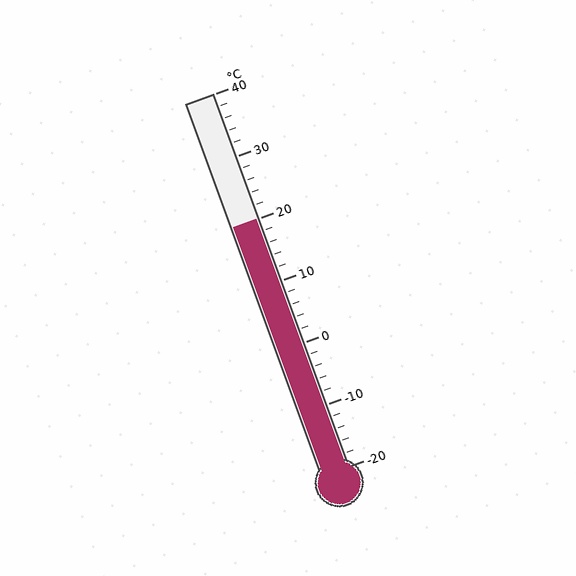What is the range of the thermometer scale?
The thermometer scale ranges from -20°C to 40°C.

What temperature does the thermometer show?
The thermometer shows approximately 20°C.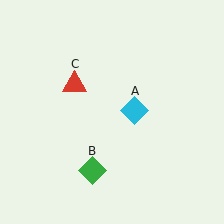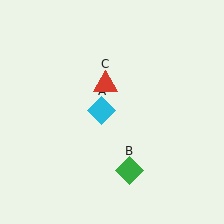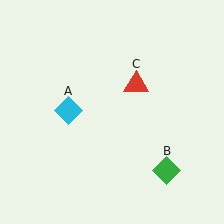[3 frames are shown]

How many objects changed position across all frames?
3 objects changed position: cyan diamond (object A), green diamond (object B), red triangle (object C).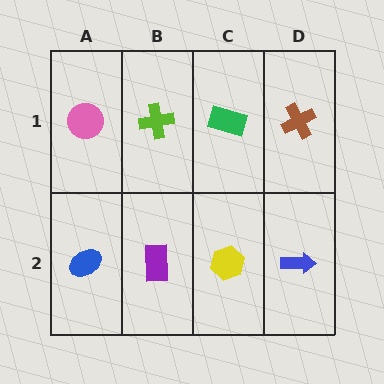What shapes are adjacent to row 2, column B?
A lime cross (row 1, column B), a blue ellipse (row 2, column A), a yellow hexagon (row 2, column C).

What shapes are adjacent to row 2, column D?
A brown cross (row 1, column D), a yellow hexagon (row 2, column C).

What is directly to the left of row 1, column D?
A green rectangle.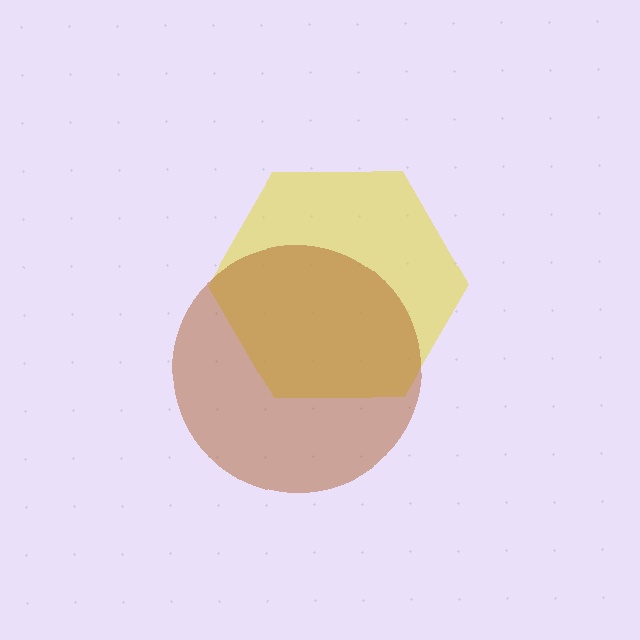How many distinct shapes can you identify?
There are 2 distinct shapes: a yellow hexagon, a brown circle.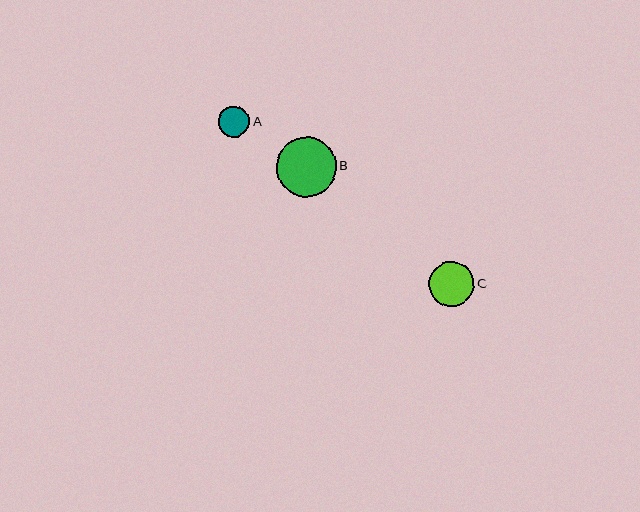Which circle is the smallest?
Circle A is the smallest with a size of approximately 31 pixels.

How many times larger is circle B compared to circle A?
Circle B is approximately 1.9 times the size of circle A.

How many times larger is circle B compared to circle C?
Circle B is approximately 1.3 times the size of circle C.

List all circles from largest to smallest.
From largest to smallest: B, C, A.